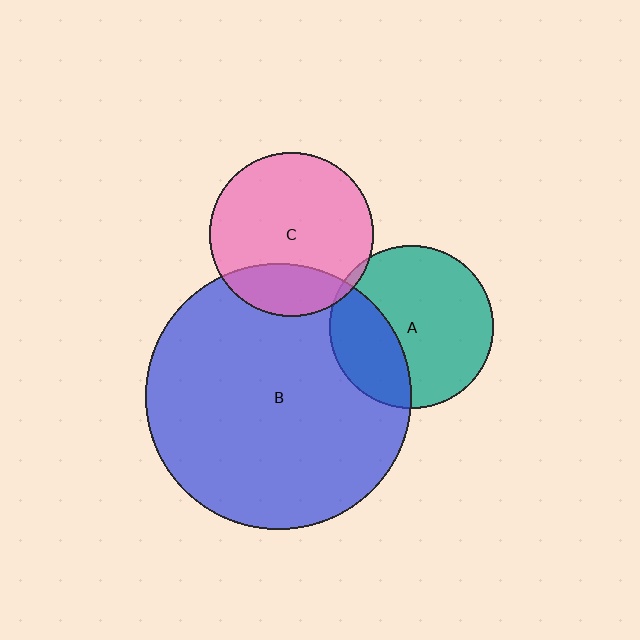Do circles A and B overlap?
Yes.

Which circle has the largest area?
Circle B (blue).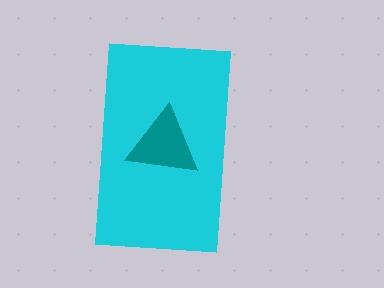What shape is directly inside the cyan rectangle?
The teal triangle.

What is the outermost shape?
The cyan rectangle.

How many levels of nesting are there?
2.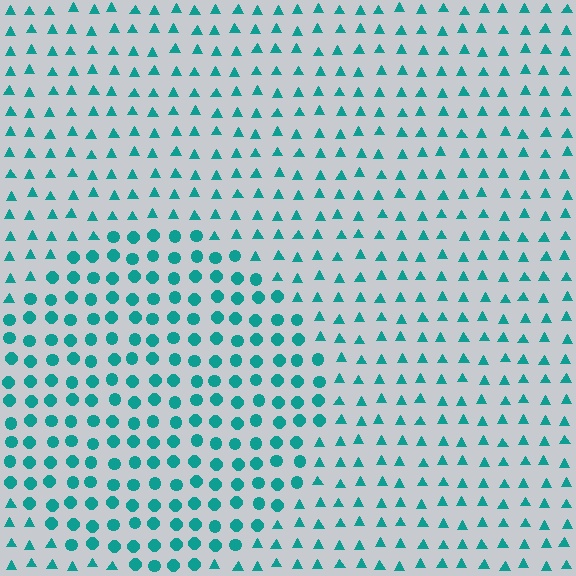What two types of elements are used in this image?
The image uses circles inside the circle region and triangles outside it.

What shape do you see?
I see a circle.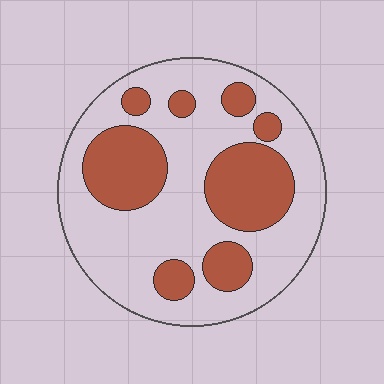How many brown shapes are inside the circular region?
8.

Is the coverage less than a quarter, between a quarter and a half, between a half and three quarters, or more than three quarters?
Between a quarter and a half.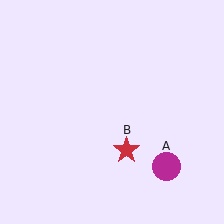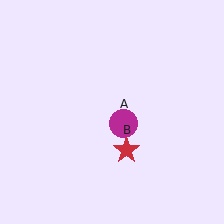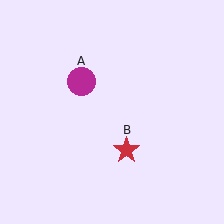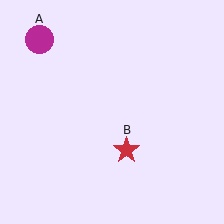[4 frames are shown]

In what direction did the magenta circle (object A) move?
The magenta circle (object A) moved up and to the left.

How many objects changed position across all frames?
1 object changed position: magenta circle (object A).